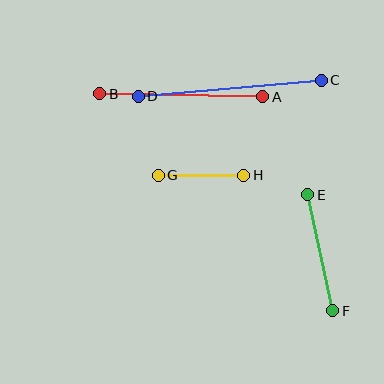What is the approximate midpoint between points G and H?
The midpoint is at approximately (201, 175) pixels.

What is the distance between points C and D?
The distance is approximately 184 pixels.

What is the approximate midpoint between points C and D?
The midpoint is at approximately (230, 88) pixels.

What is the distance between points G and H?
The distance is approximately 85 pixels.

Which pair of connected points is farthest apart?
Points C and D are farthest apart.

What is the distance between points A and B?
The distance is approximately 163 pixels.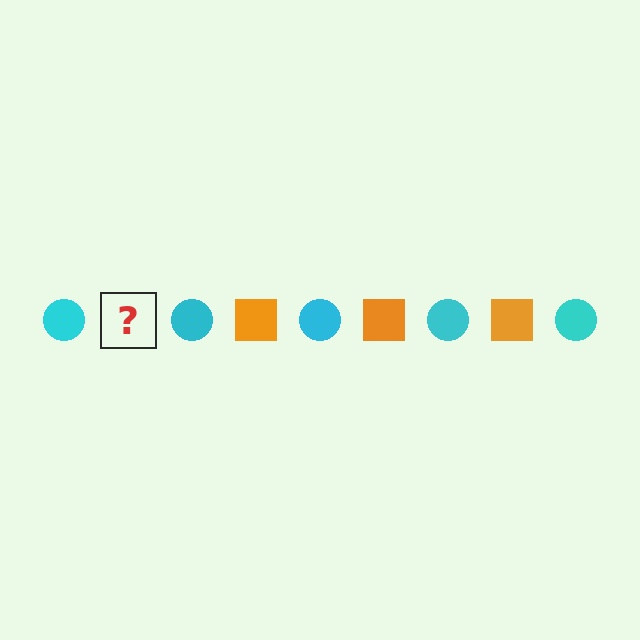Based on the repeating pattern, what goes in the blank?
The blank should be an orange square.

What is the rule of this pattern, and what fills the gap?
The rule is that the pattern alternates between cyan circle and orange square. The gap should be filled with an orange square.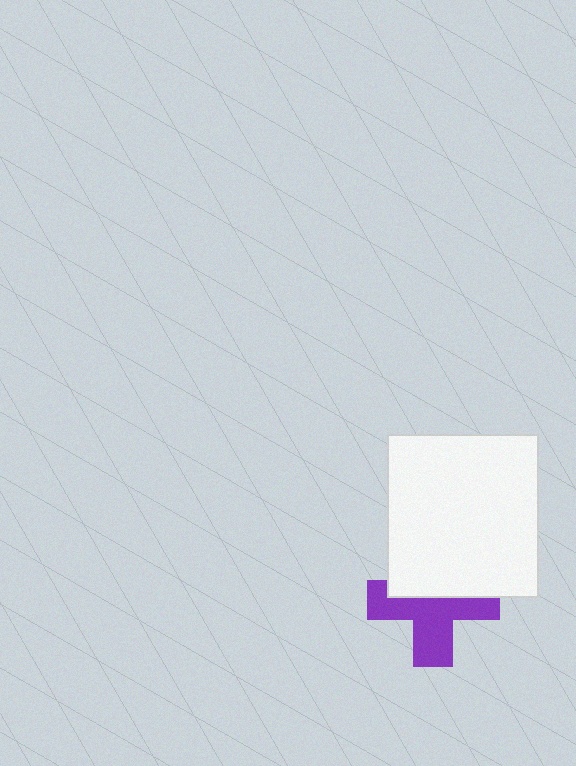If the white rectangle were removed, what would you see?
You would see the complete purple cross.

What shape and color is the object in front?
The object in front is a white rectangle.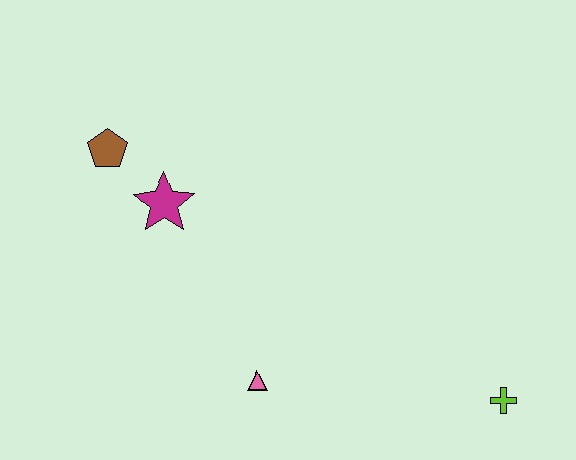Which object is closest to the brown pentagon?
The magenta star is closest to the brown pentagon.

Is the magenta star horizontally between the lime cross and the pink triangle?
No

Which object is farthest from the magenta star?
The lime cross is farthest from the magenta star.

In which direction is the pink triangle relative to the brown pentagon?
The pink triangle is below the brown pentagon.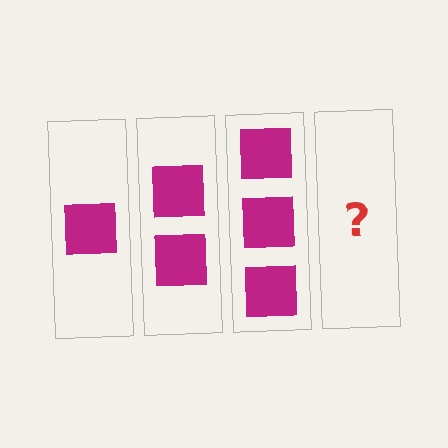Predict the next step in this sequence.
The next step is 4 squares.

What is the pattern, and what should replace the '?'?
The pattern is that each step adds one more square. The '?' should be 4 squares.